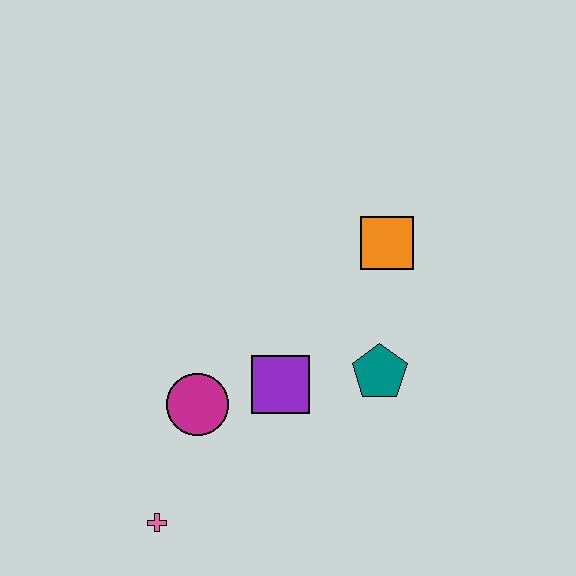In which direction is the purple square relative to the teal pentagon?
The purple square is to the left of the teal pentagon.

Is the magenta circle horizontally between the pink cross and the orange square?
Yes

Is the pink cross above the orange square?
No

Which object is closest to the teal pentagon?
The purple square is closest to the teal pentagon.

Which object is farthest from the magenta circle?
The orange square is farthest from the magenta circle.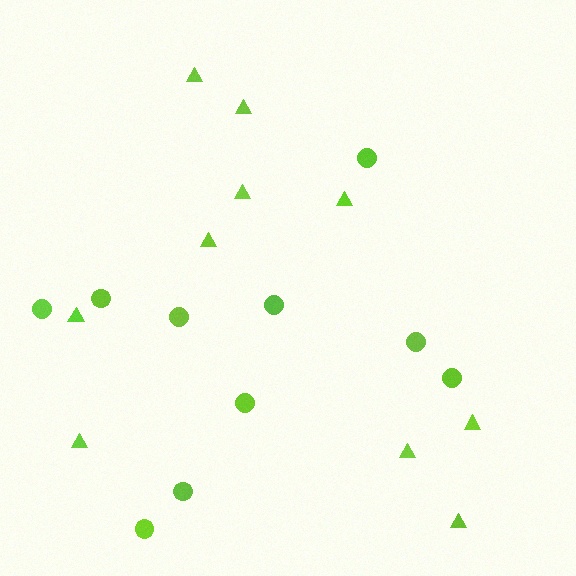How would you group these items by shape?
There are 2 groups: one group of triangles (10) and one group of circles (10).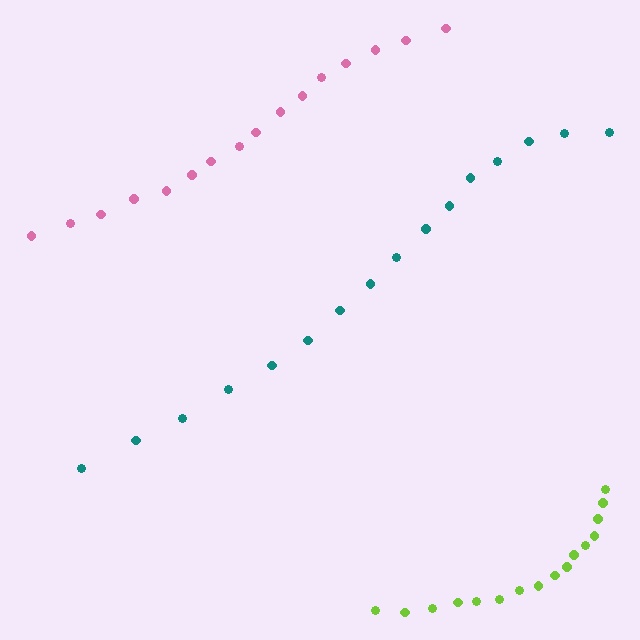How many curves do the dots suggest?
There are 3 distinct paths.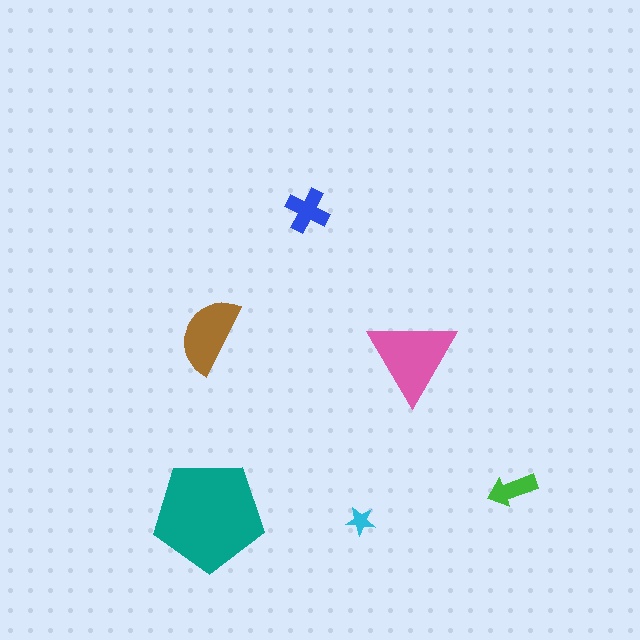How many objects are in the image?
There are 6 objects in the image.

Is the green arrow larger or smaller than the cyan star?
Larger.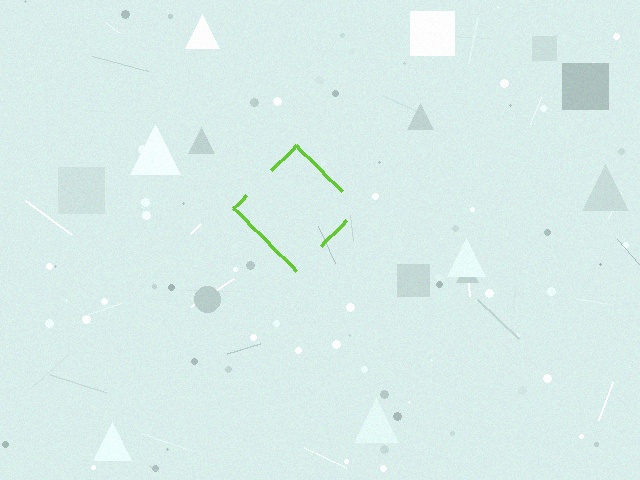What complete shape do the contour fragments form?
The contour fragments form a diamond.